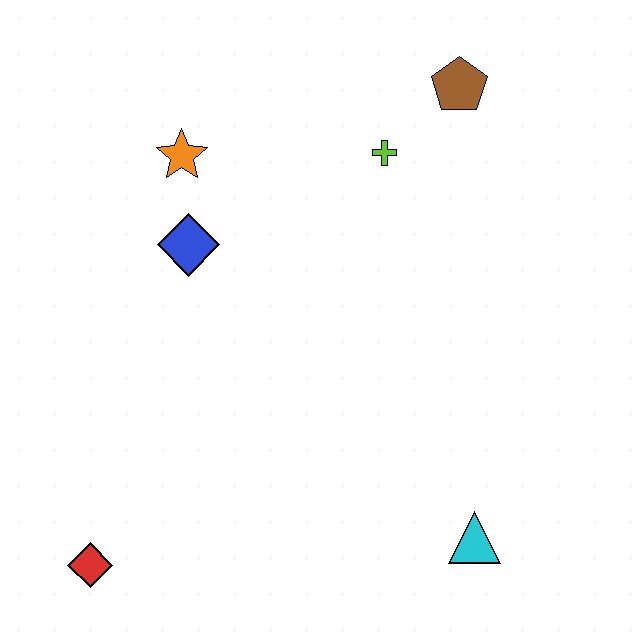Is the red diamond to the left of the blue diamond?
Yes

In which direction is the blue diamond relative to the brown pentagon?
The blue diamond is to the left of the brown pentagon.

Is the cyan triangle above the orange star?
No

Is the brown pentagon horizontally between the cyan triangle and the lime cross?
Yes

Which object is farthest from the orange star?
The cyan triangle is farthest from the orange star.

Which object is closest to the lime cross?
The brown pentagon is closest to the lime cross.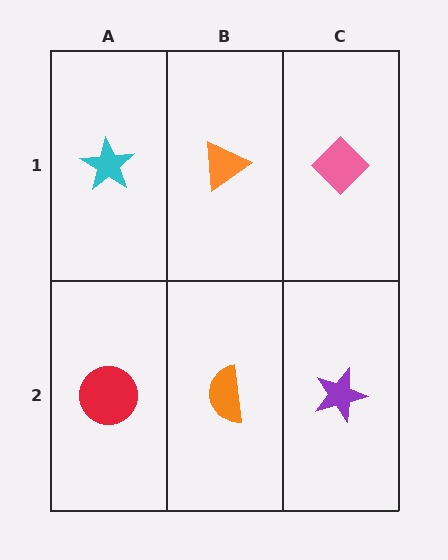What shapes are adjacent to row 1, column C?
A purple star (row 2, column C), an orange triangle (row 1, column B).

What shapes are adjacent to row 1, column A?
A red circle (row 2, column A), an orange triangle (row 1, column B).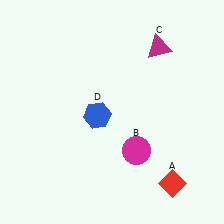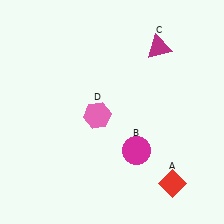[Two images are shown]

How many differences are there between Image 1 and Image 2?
There is 1 difference between the two images.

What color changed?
The hexagon (D) changed from blue in Image 1 to pink in Image 2.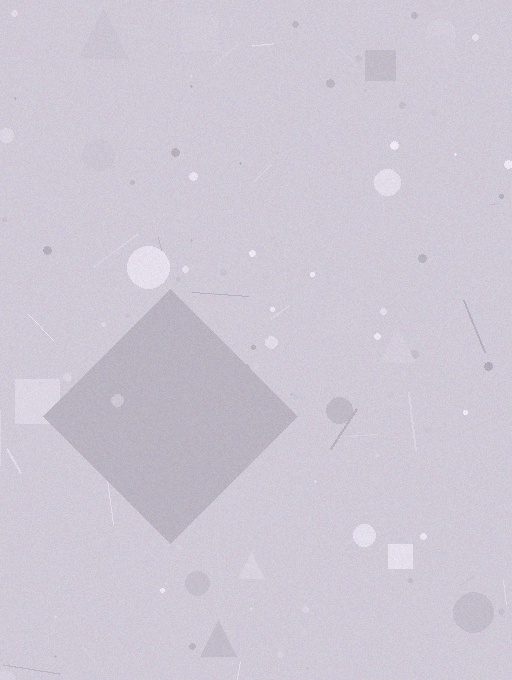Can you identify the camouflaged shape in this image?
The camouflaged shape is a diamond.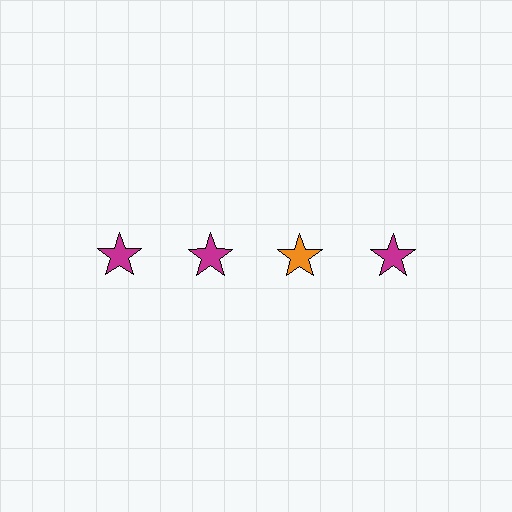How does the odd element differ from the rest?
It has a different color: orange instead of magenta.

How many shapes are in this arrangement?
There are 4 shapes arranged in a grid pattern.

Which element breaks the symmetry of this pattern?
The orange star in the top row, center column breaks the symmetry. All other shapes are magenta stars.